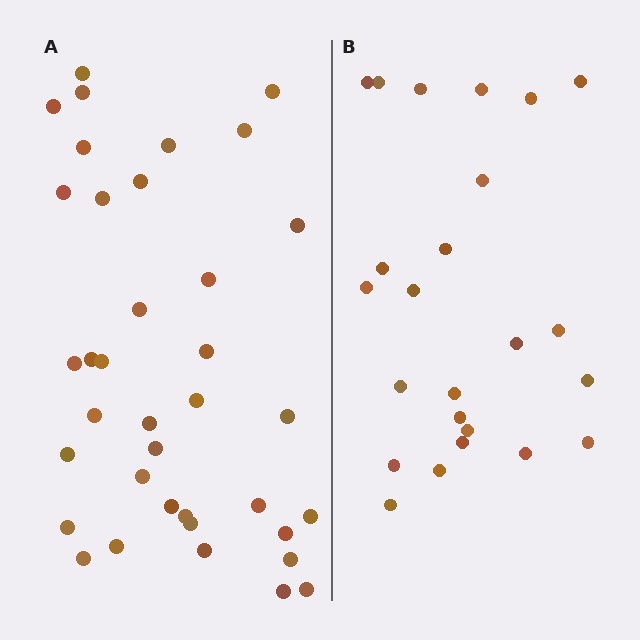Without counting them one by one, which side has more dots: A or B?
Region A (the left region) has more dots.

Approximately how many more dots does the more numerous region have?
Region A has approximately 15 more dots than region B.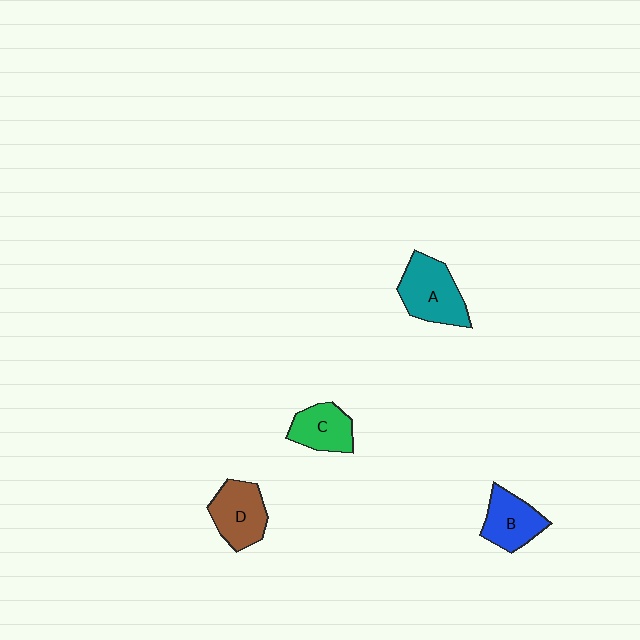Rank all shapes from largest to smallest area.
From largest to smallest: A (teal), D (brown), B (blue), C (green).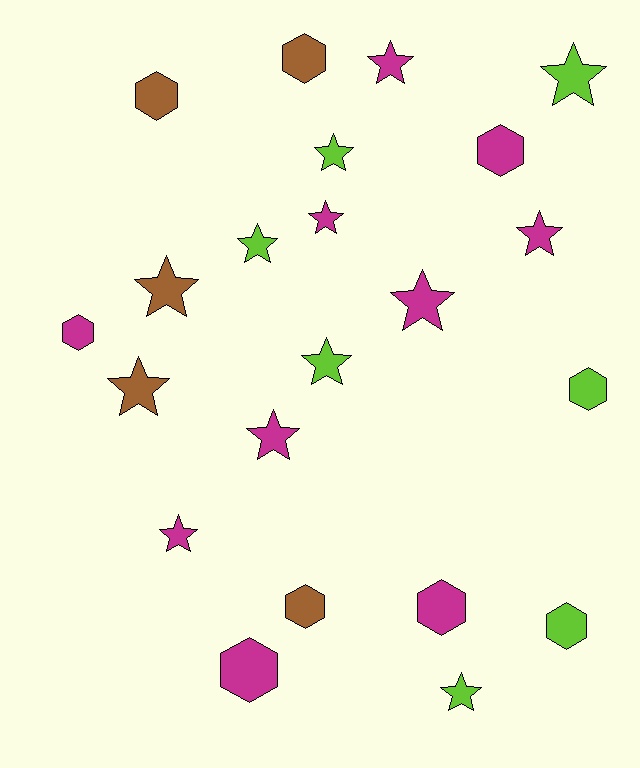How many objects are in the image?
There are 22 objects.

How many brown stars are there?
There are 2 brown stars.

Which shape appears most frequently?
Star, with 13 objects.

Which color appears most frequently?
Magenta, with 10 objects.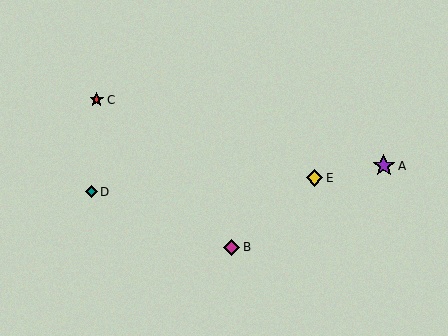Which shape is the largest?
The purple star (labeled A) is the largest.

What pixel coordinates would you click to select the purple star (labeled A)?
Click at (384, 166) to select the purple star A.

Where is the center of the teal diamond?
The center of the teal diamond is at (91, 192).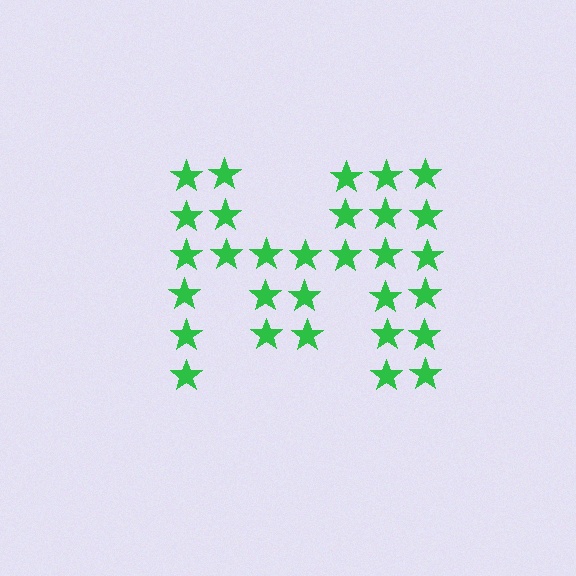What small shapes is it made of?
It is made of small stars.